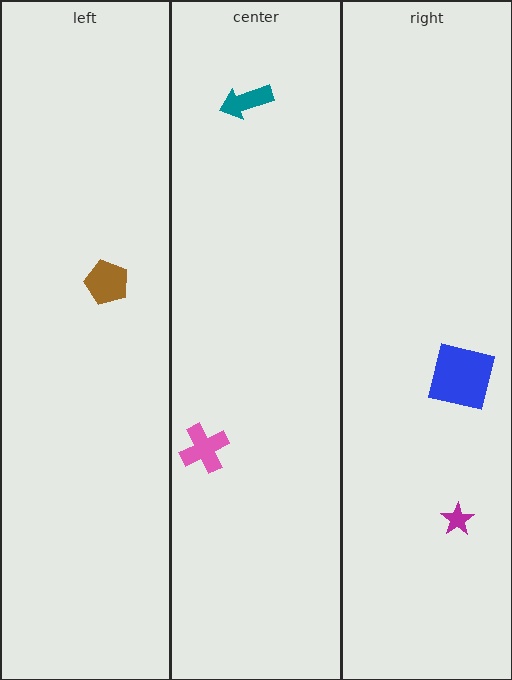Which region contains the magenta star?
The right region.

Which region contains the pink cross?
The center region.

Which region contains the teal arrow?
The center region.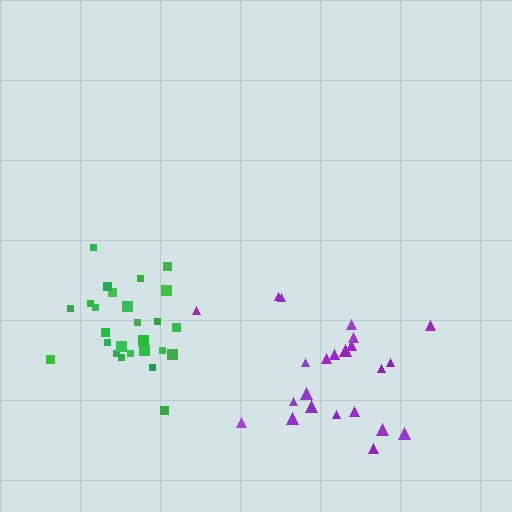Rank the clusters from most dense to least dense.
green, purple.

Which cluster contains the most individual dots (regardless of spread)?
Green (26).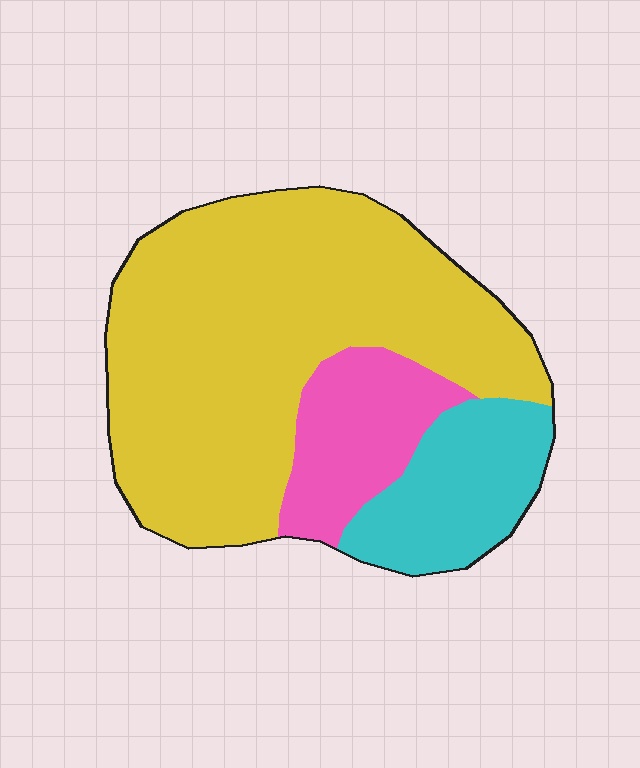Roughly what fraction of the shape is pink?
Pink covers roughly 15% of the shape.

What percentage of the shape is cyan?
Cyan covers around 20% of the shape.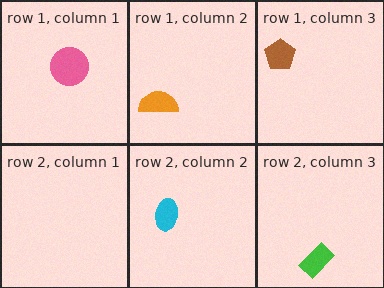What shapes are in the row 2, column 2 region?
The cyan ellipse.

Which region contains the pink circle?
The row 1, column 1 region.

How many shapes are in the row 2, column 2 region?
1.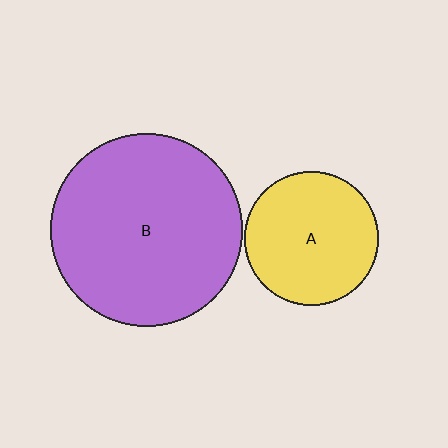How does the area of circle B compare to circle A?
Approximately 2.1 times.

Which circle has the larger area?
Circle B (purple).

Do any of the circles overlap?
No, none of the circles overlap.